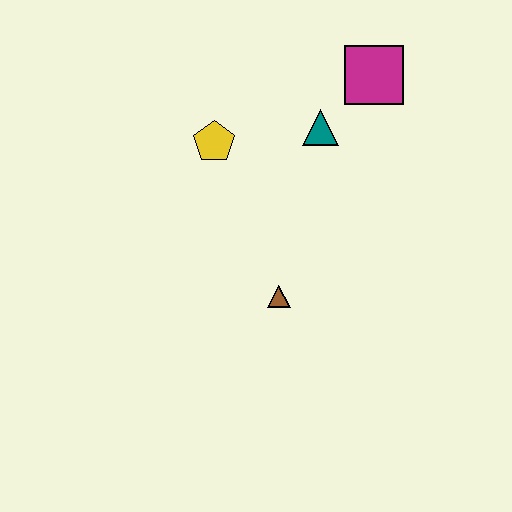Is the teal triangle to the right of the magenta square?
No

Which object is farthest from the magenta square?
The brown triangle is farthest from the magenta square.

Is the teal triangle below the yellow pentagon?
No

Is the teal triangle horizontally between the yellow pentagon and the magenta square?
Yes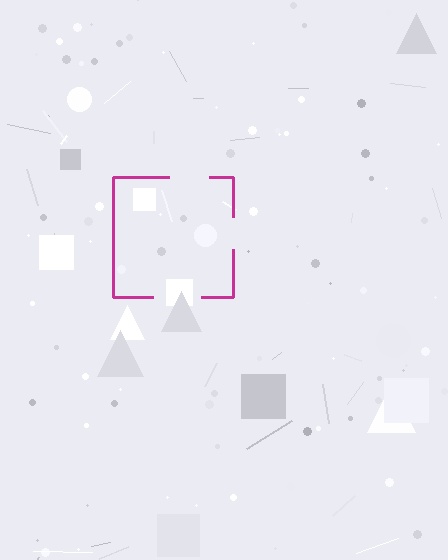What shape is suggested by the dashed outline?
The dashed outline suggests a square.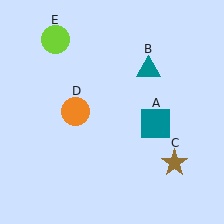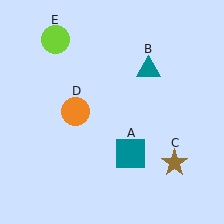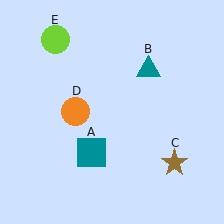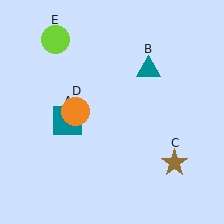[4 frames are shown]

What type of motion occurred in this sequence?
The teal square (object A) rotated clockwise around the center of the scene.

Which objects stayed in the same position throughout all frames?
Teal triangle (object B) and brown star (object C) and orange circle (object D) and lime circle (object E) remained stationary.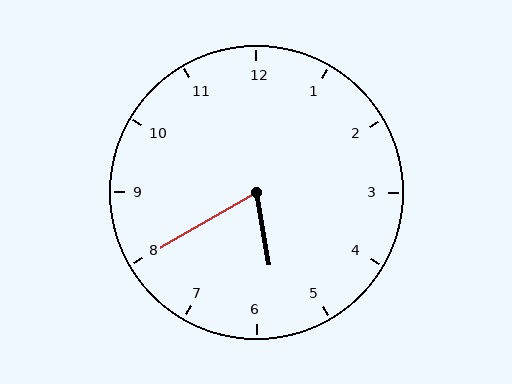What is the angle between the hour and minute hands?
Approximately 70 degrees.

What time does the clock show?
5:40.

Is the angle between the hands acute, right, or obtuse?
It is acute.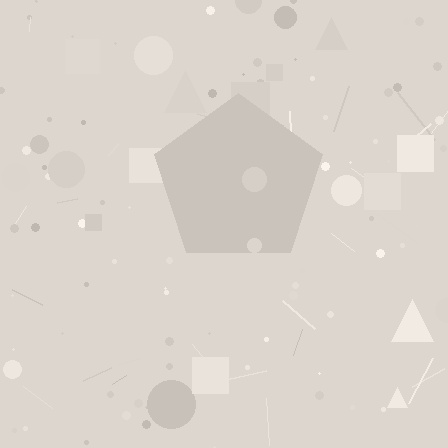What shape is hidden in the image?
A pentagon is hidden in the image.